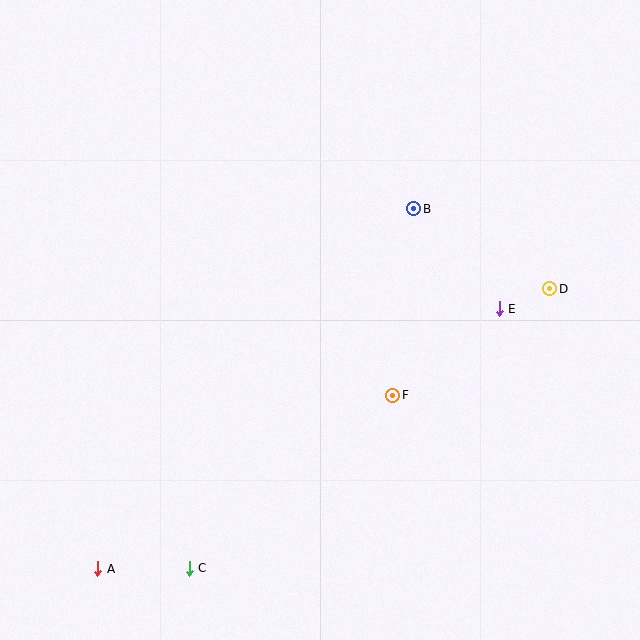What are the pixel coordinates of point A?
Point A is at (98, 569).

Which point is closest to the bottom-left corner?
Point A is closest to the bottom-left corner.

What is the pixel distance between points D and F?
The distance between D and F is 190 pixels.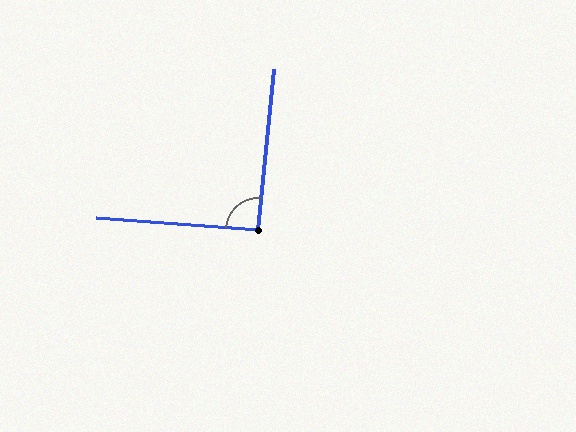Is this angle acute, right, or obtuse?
It is approximately a right angle.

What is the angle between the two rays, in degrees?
Approximately 91 degrees.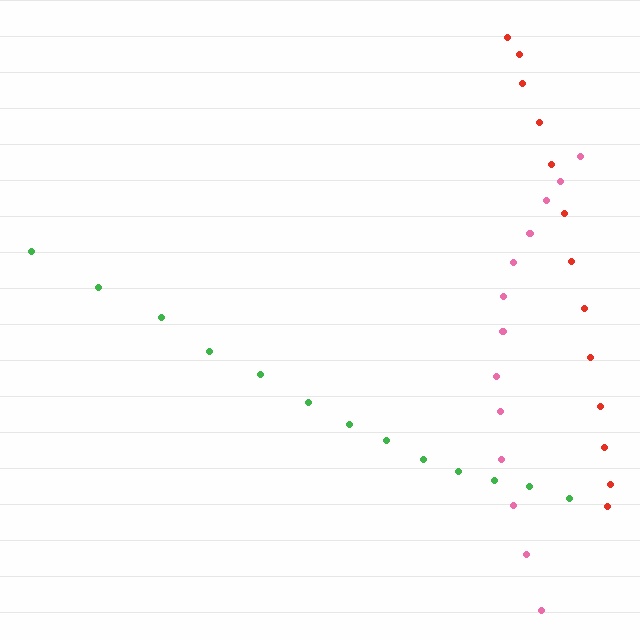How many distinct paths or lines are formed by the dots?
There are 3 distinct paths.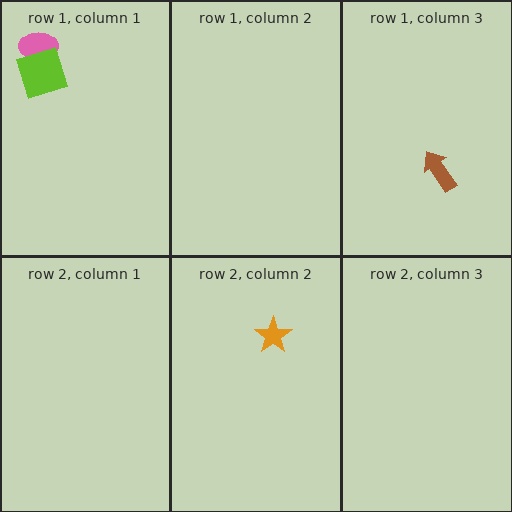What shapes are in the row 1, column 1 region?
The pink ellipse, the lime square.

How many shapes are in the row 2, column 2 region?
1.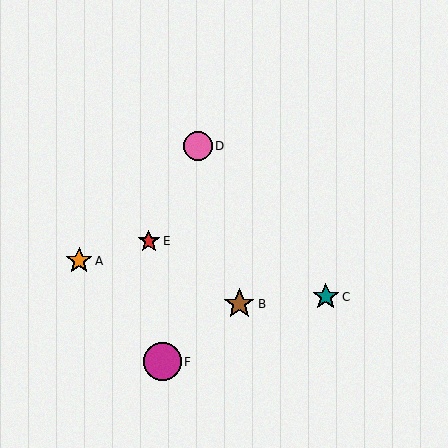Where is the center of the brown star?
The center of the brown star is at (239, 304).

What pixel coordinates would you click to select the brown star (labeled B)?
Click at (239, 304) to select the brown star B.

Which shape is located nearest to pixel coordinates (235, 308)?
The brown star (labeled B) at (239, 304) is nearest to that location.